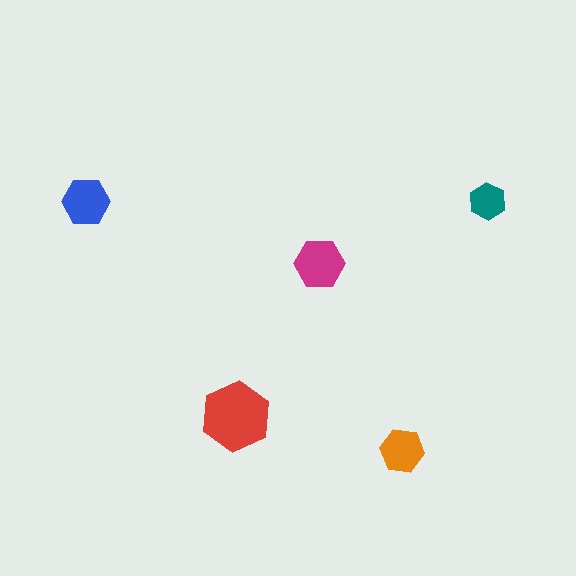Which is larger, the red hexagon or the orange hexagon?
The red one.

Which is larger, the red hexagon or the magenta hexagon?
The red one.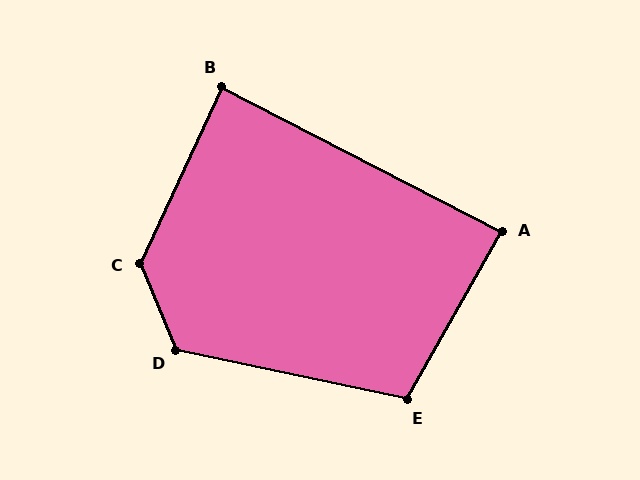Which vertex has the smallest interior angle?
B, at approximately 88 degrees.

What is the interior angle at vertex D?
Approximately 124 degrees (obtuse).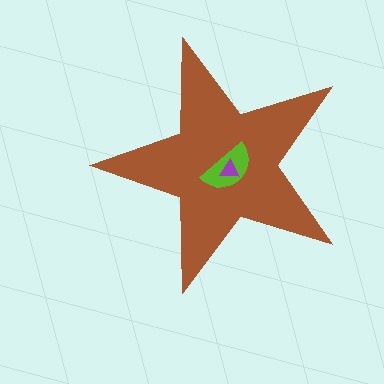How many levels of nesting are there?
3.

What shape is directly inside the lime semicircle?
The purple triangle.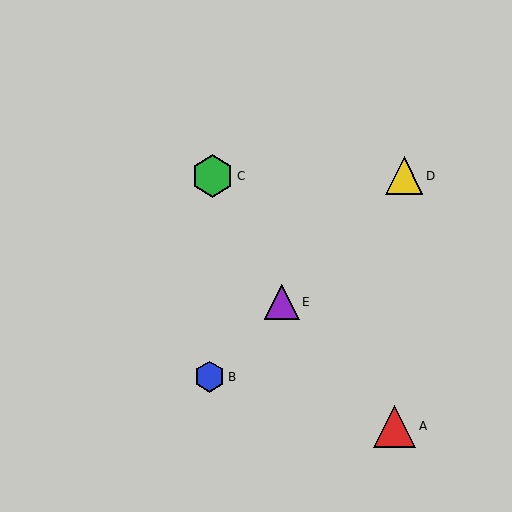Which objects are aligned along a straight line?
Objects B, D, E are aligned along a straight line.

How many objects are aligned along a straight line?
3 objects (B, D, E) are aligned along a straight line.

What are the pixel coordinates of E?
Object E is at (282, 302).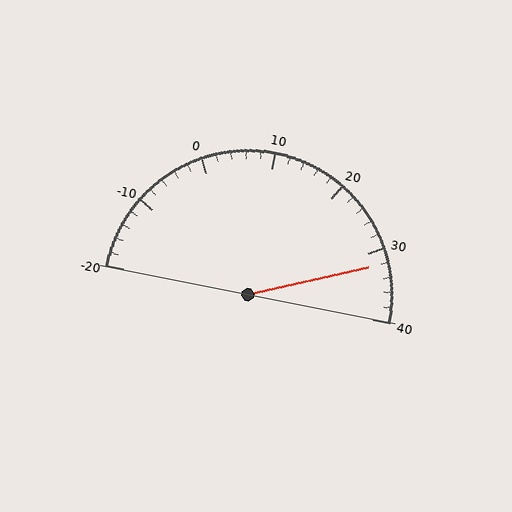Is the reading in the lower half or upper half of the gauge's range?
The reading is in the upper half of the range (-20 to 40).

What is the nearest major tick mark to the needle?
The nearest major tick mark is 30.